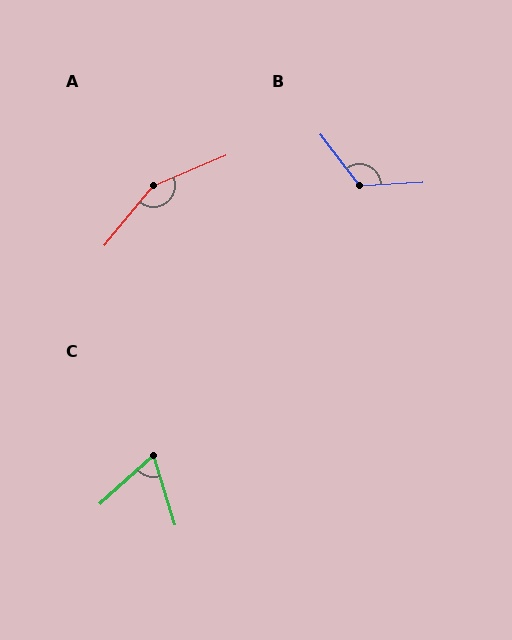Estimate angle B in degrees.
Approximately 124 degrees.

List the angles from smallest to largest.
C (65°), B (124°), A (152°).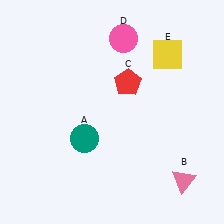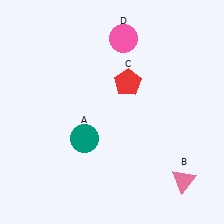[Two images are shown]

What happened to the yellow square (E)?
The yellow square (E) was removed in Image 2. It was in the top-right area of Image 1.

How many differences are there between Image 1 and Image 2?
There is 1 difference between the two images.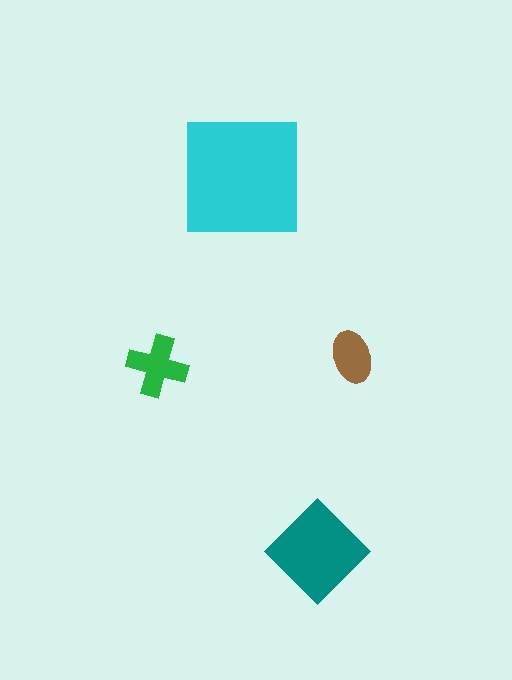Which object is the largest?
The cyan square.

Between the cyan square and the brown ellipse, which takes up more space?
The cyan square.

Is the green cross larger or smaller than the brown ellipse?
Larger.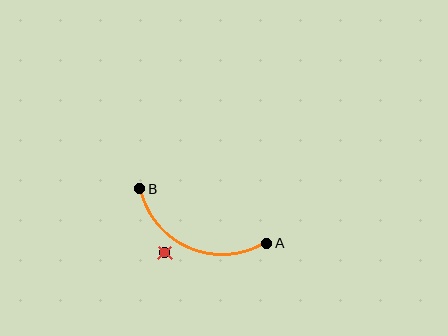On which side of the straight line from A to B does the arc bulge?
The arc bulges below the straight line connecting A and B.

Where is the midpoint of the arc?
The arc midpoint is the point on the curve farthest from the straight line joining A and B. It sits below that line.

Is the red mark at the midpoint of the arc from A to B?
No — the red mark does not lie on the arc at all. It sits slightly outside the curve.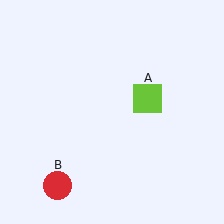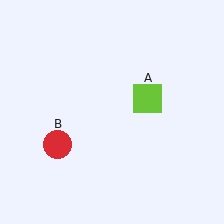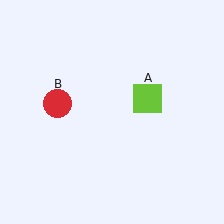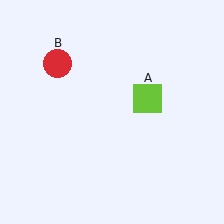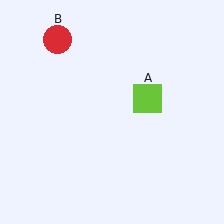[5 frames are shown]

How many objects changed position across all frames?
1 object changed position: red circle (object B).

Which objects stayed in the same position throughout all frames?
Lime square (object A) remained stationary.